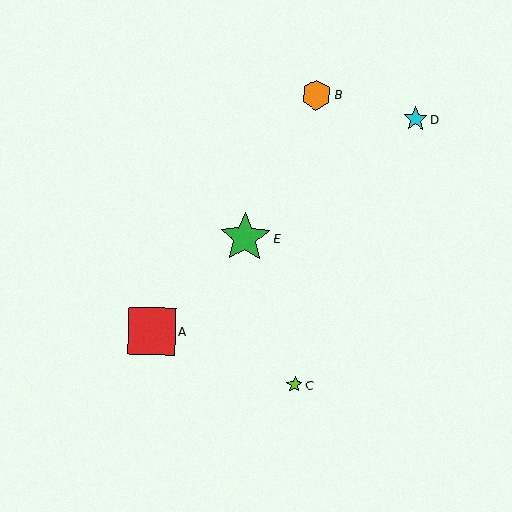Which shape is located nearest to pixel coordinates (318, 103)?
The orange hexagon (labeled B) at (316, 95) is nearest to that location.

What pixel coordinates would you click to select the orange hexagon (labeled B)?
Click at (316, 95) to select the orange hexagon B.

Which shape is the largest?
The green star (labeled E) is the largest.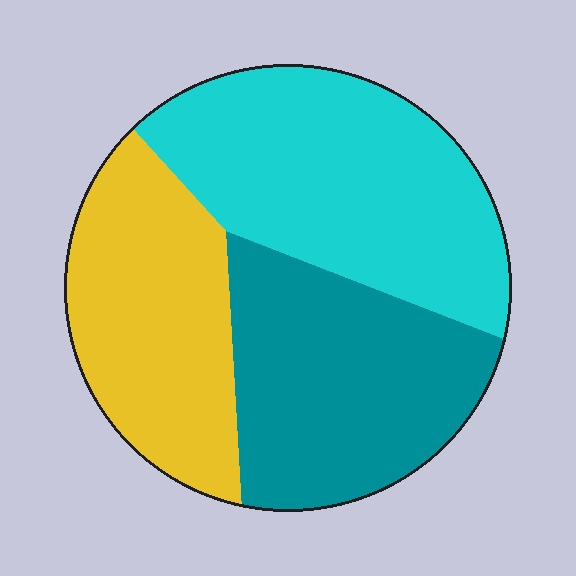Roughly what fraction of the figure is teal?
Teal covers 33% of the figure.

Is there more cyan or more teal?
Cyan.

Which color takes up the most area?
Cyan, at roughly 40%.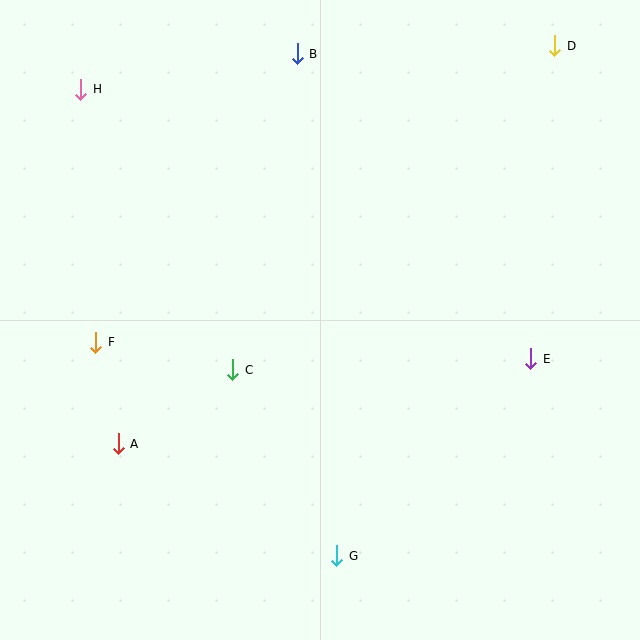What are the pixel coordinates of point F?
Point F is at (96, 342).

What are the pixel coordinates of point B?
Point B is at (297, 54).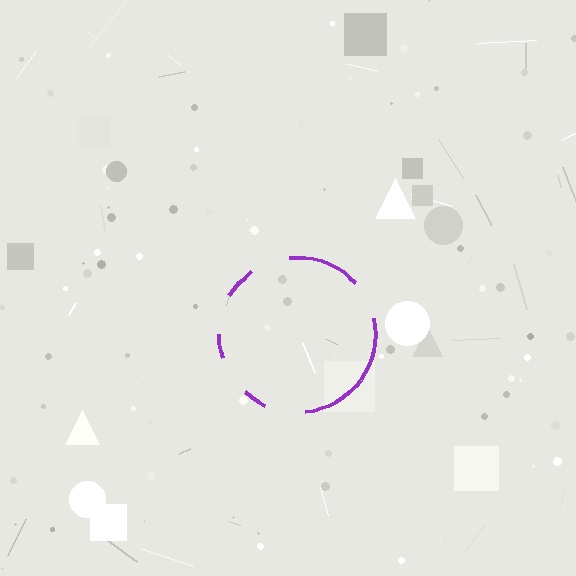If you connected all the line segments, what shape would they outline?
They would outline a circle.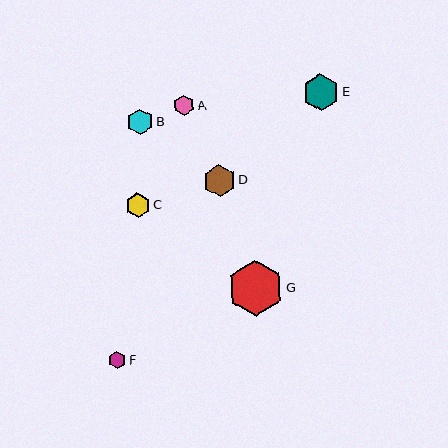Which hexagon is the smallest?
Hexagon F is the smallest with a size of approximately 18 pixels.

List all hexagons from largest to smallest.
From largest to smallest: G, E, D, B, C, A, F.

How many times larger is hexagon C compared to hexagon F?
Hexagon C is approximately 1.4 times the size of hexagon F.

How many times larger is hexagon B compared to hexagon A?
Hexagon B is approximately 1.3 times the size of hexagon A.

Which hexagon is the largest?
Hexagon G is the largest with a size of approximately 55 pixels.